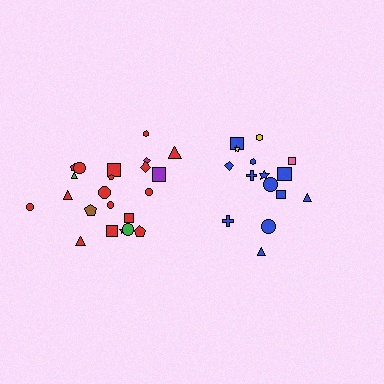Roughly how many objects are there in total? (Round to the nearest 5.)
Roughly 35 objects in total.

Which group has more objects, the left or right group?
The left group.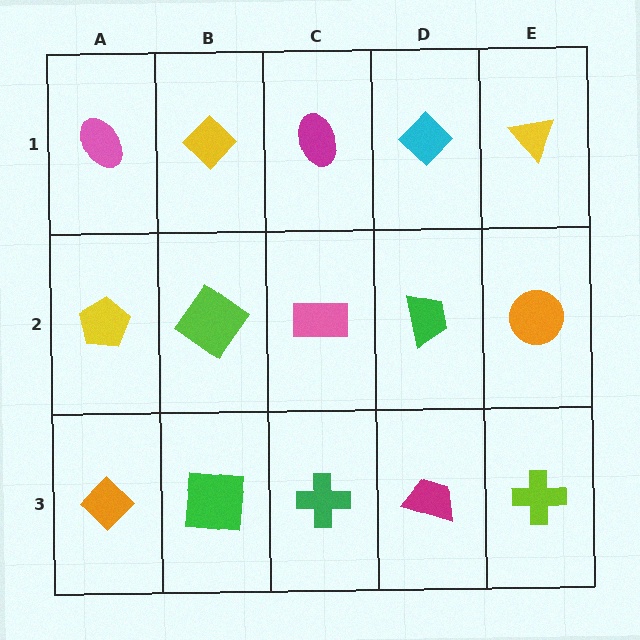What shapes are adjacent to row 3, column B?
A lime diamond (row 2, column B), an orange diamond (row 3, column A), a green cross (row 3, column C).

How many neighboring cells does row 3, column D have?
3.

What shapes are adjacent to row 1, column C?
A pink rectangle (row 2, column C), a yellow diamond (row 1, column B), a cyan diamond (row 1, column D).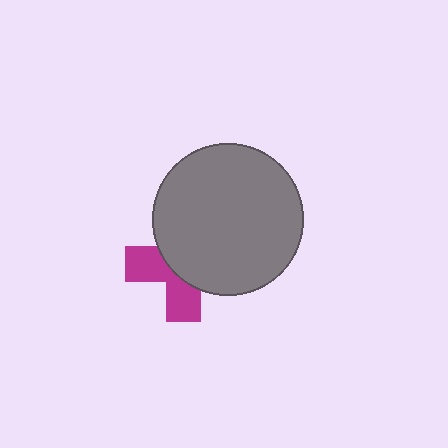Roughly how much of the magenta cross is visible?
A small part of it is visible (roughly 40%).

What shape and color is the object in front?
The object in front is a gray circle.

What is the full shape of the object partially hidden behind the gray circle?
The partially hidden object is a magenta cross.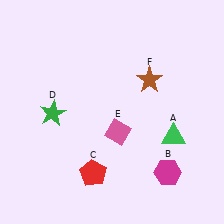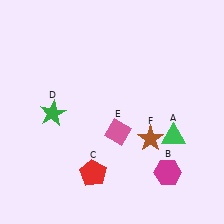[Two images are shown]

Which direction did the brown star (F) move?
The brown star (F) moved down.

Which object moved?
The brown star (F) moved down.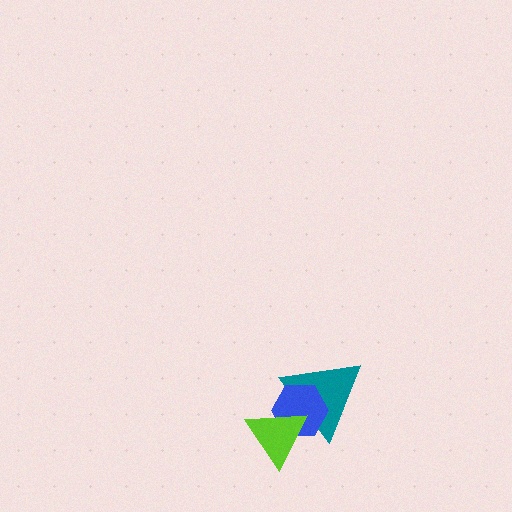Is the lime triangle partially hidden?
No, no other shape covers it.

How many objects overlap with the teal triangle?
2 objects overlap with the teal triangle.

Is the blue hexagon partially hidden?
Yes, it is partially covered by another shape.